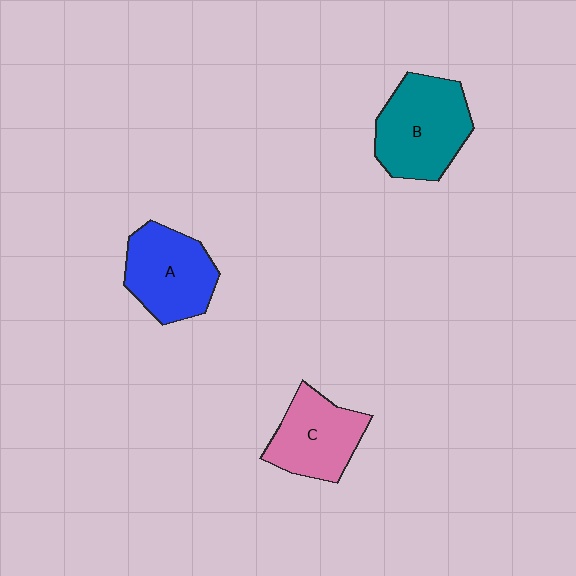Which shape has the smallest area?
Shape C (pink).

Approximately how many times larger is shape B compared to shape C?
Approximately 1.3 times.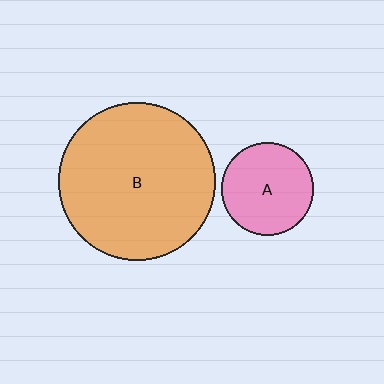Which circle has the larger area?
Circle B (orange).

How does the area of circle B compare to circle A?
Approximately 2.9 times.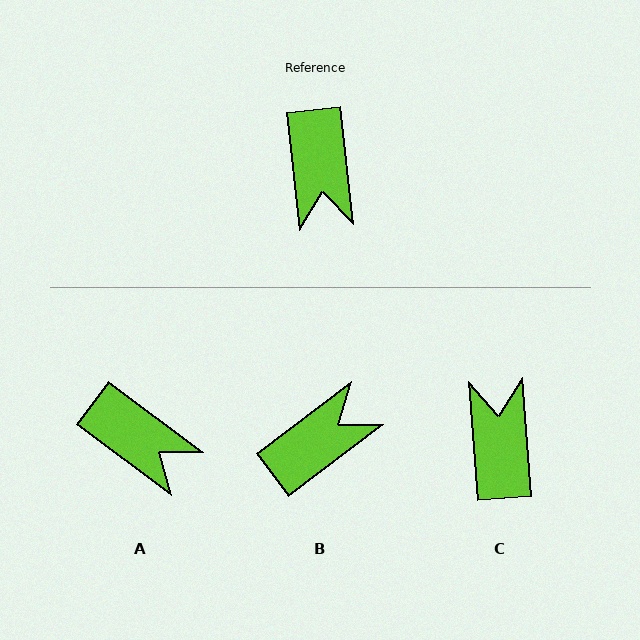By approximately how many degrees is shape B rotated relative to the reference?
Approximately 121 degrees counter-clockwise.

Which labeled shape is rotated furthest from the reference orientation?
C, about 178 degrees away.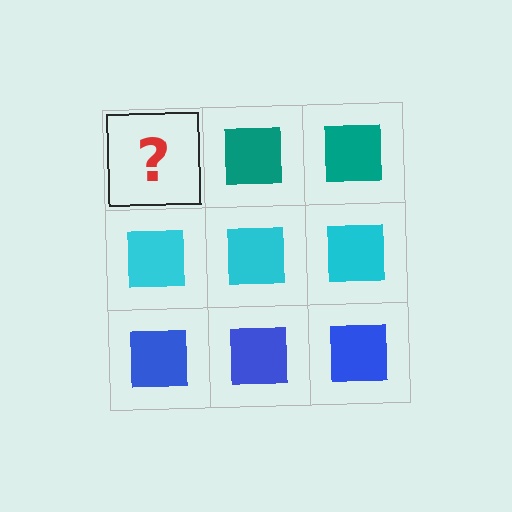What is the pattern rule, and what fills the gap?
The rule is that each row has a consistent color. The gap should be filled with a teal square.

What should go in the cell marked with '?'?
The missing cell should contain a teal square.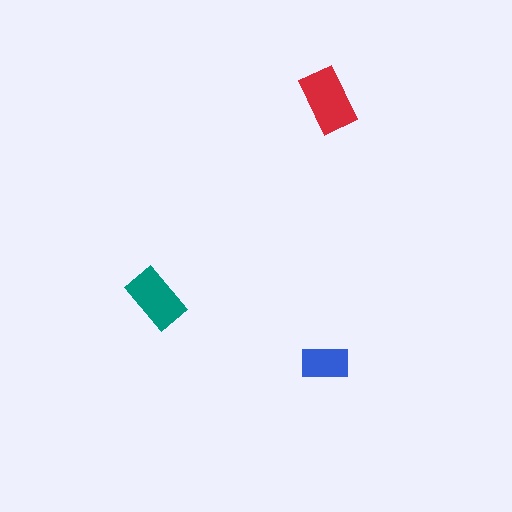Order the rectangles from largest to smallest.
the red one, the teal one, the blue one.